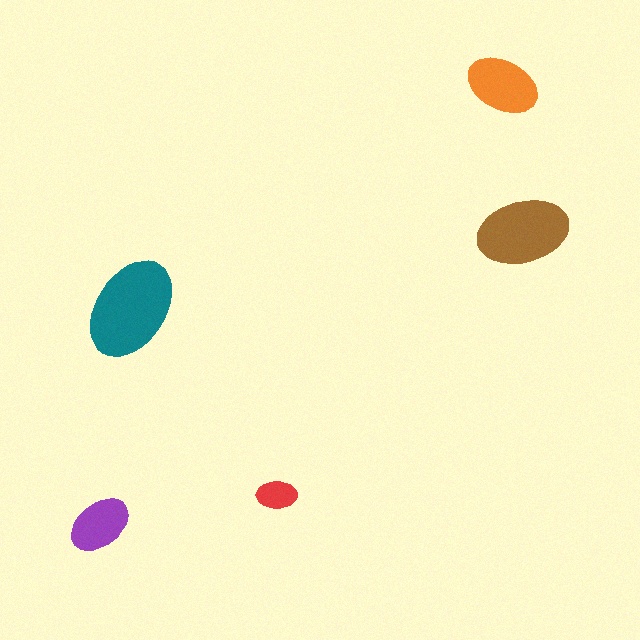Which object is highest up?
The orange ellipse is topmost.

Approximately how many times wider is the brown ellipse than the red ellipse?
About 2 times wider.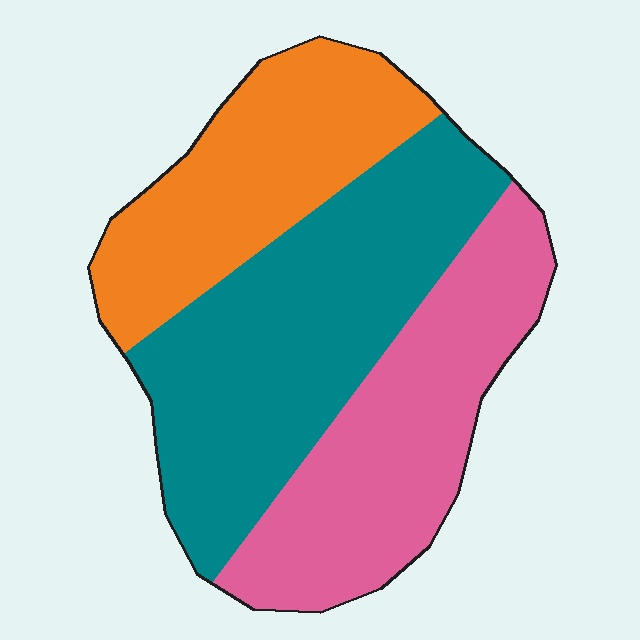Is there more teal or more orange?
Teal.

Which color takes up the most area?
Teal, at roughly 40%.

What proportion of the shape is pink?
Pink takes up about one third (1/3) of the shape.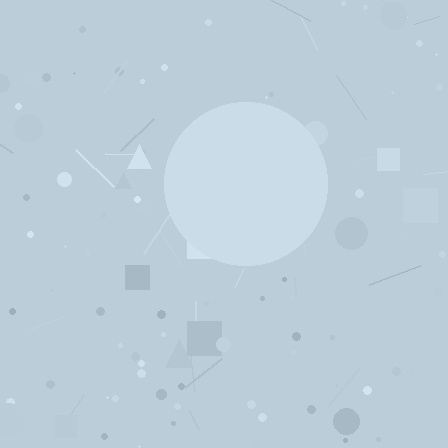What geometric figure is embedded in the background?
A circle is embedded in the background.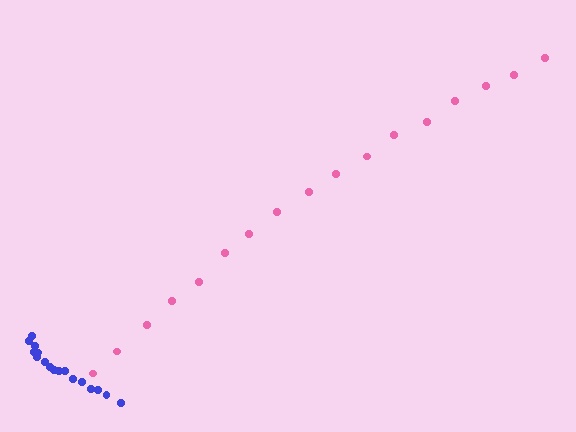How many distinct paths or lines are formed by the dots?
There are 2 distinct paths.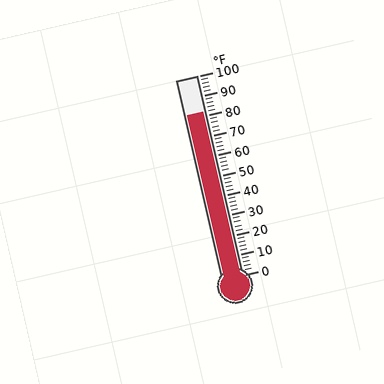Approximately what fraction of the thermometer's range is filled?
The thermometer is filled to approximately 80% of its range.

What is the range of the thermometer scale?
The thermometer scale ranges from 0°F to 100°F.